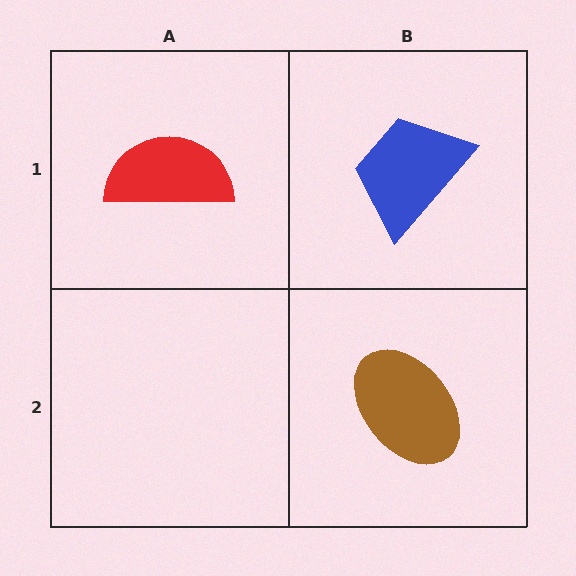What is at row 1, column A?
A red semicircle.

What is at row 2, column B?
A brown ellipse.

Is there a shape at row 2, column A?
No, that cell is empty.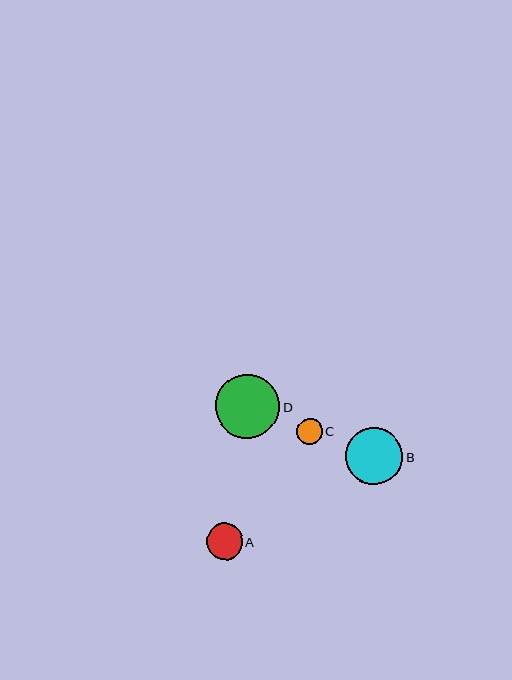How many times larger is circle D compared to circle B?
Circle D is approximately 1.1 times the size of circle B.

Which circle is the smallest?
Circle C is the smallest with a size of approximately 26 pixels.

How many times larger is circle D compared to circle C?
Circle D is approximately 2.4 times the size of circle C.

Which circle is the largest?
Circle D is the largest with a size of approximately 65 pixels.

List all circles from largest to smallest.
From largest to smallest: D, B, A, C.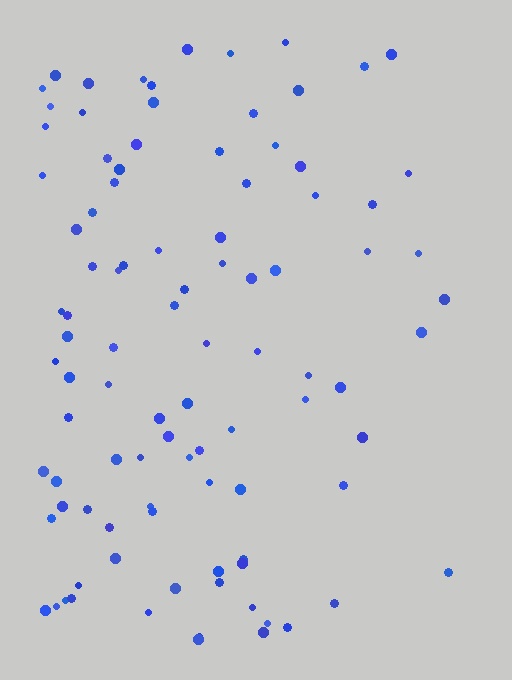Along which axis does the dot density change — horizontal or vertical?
Horizontal.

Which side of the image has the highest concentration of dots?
The left.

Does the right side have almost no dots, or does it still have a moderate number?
Still a moderate number, just noticeably fewer than the left.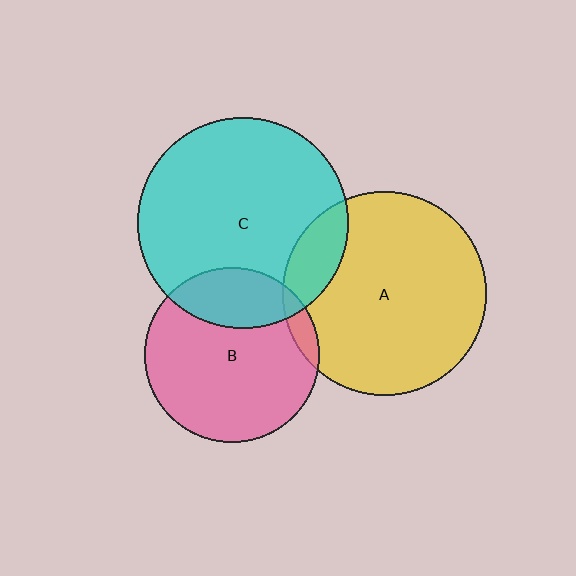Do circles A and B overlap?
Yes.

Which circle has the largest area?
Circle C (cyan).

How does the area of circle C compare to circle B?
Approximately 1.4 times.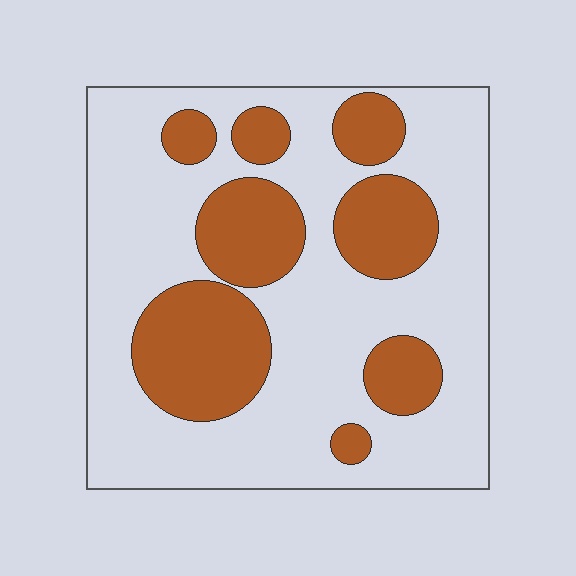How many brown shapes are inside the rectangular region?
8.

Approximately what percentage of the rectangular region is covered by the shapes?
Approximately 30%.